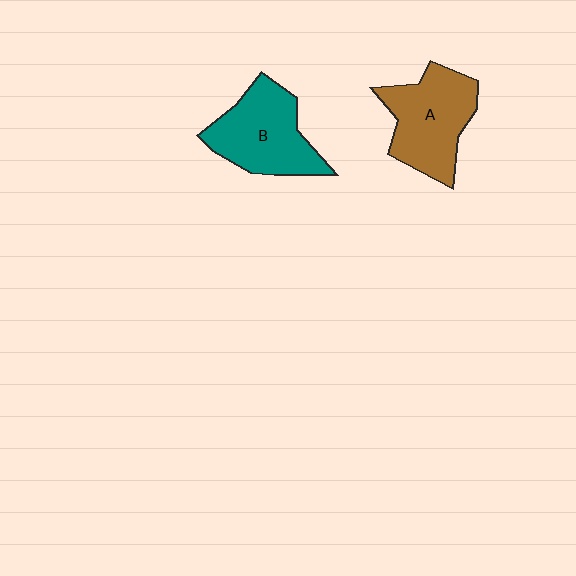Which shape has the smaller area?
Shape B (teal).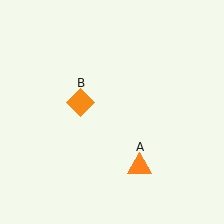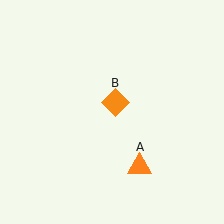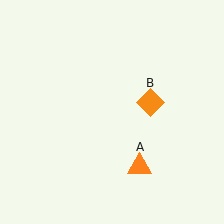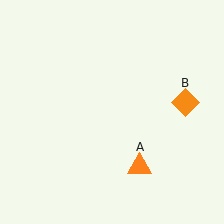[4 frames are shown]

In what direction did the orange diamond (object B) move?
The orange diamond (object B) moved right.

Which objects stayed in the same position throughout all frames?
Orange triangle (object A) remained stationary.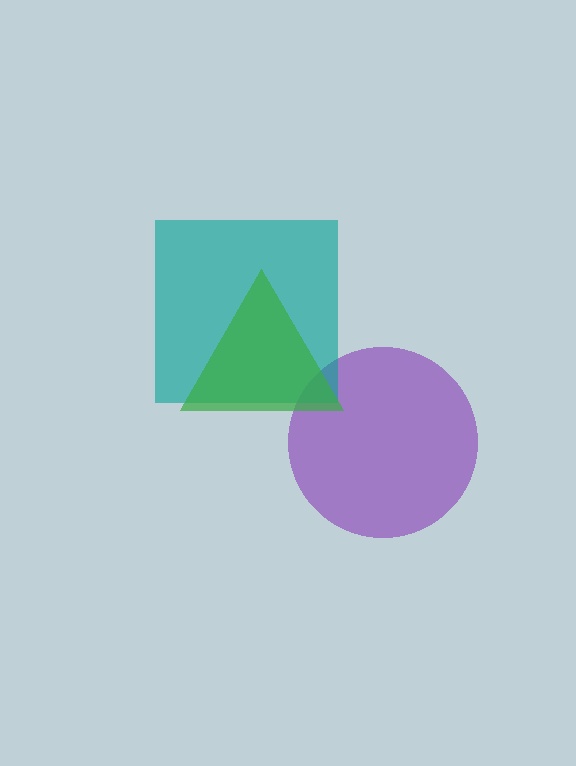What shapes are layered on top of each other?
The layered shapes are: a purple circle, a teal square, a green triangle.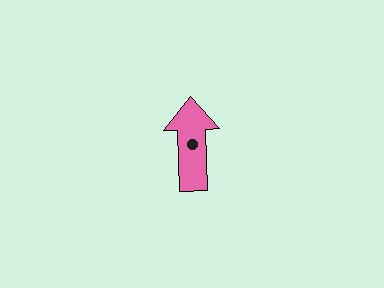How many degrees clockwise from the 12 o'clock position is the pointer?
Approximately 358 degrees.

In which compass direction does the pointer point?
North.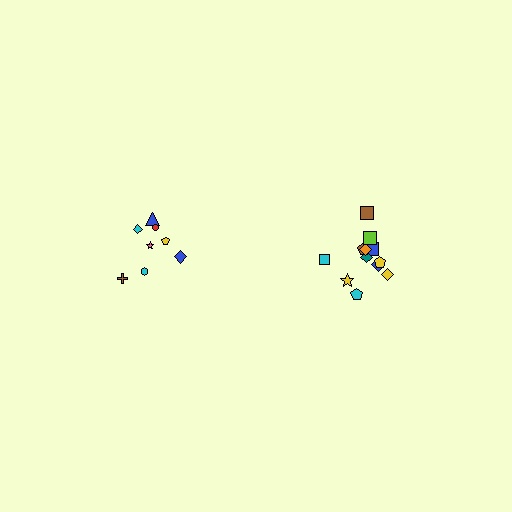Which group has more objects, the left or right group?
The right group.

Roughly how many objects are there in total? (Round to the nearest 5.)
Roughly 20 objects in total.